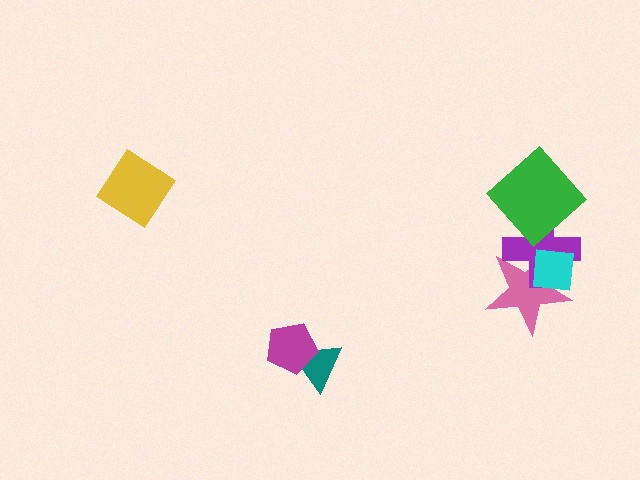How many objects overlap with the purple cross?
3 objects overlap with the purple cross.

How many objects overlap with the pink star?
2 objects overlap with the pink star.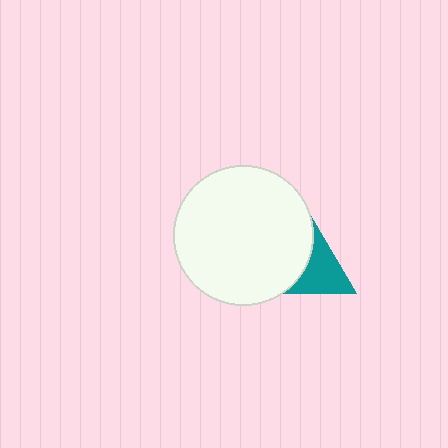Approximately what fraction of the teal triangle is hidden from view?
Roughly 56% of the teal triangle is hidden behind the white circle.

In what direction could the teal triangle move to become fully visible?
The teal triangle could move right. That would shift it out from behind the white circle entirely.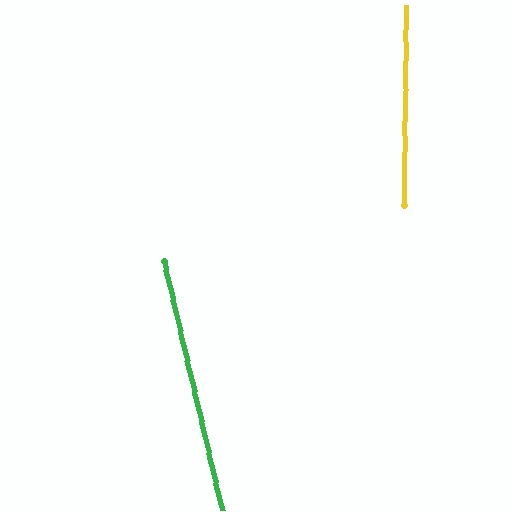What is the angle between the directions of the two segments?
Approximately 14 degrees.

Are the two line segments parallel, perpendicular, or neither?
Neither parallel nor perpendicular — they differ by about 14°.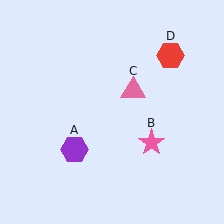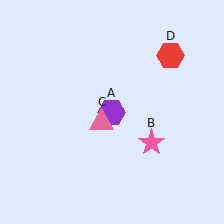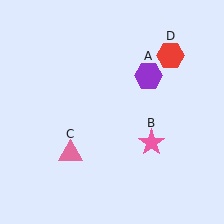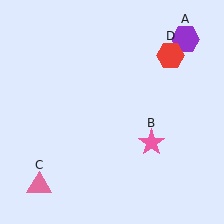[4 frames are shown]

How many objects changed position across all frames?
2 objects changed position: purple hexagon (object A), pink triangle (object C).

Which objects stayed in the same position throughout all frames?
Pink star (object B) and red hexagon (object D) remained stationary.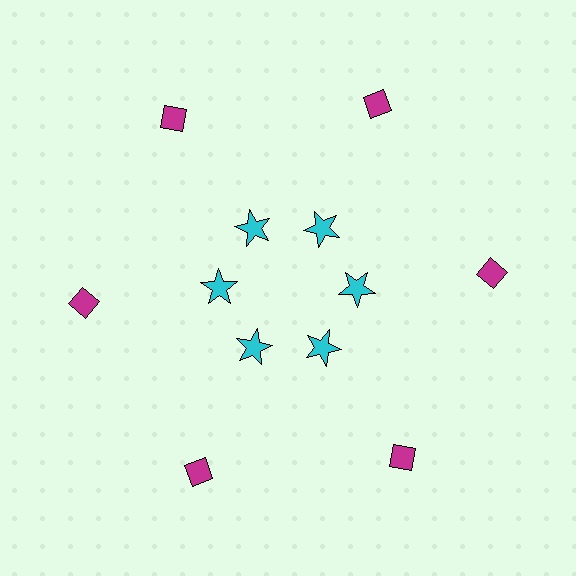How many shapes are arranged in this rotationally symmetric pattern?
There are 12 shapes, arranged in 6 groups of 2.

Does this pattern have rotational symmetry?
Yes, this pattern has 6-fold rotational symmetry. It looks the same after rotating 60 degrees around the center.